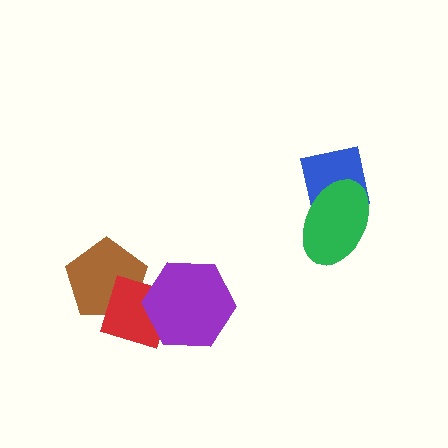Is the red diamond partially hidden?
Yes, it is partially covered by another shape.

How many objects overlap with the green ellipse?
1 object overlaps with the green ellipse.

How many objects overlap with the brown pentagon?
1 object overlaps with the brown pentagon.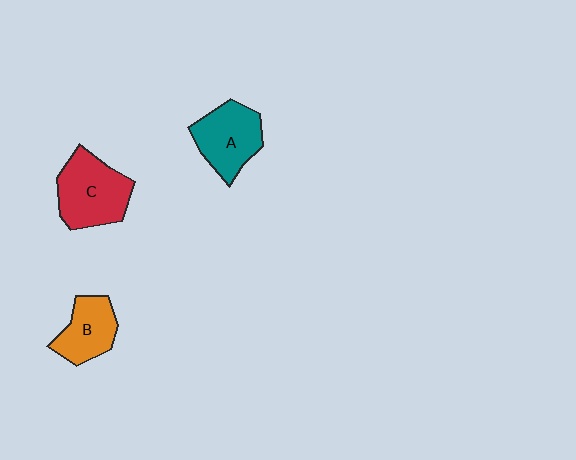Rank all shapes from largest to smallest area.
From largest to smallest: C (red), A (teal), B (orange).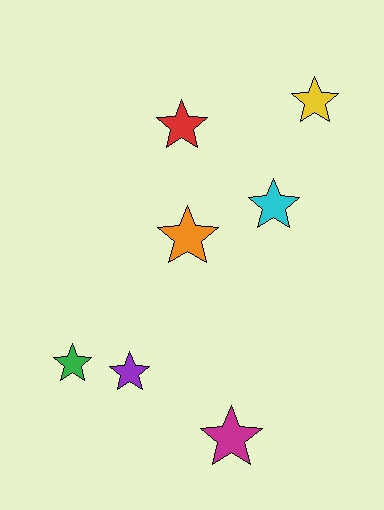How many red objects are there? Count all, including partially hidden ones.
There is 1 red object.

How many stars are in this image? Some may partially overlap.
There are 7 stars.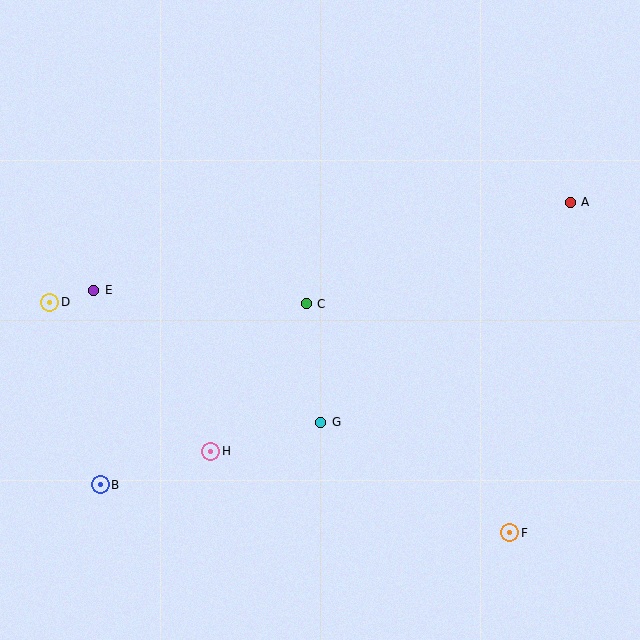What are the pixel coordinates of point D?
Point D is at (50, 302).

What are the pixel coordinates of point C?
Point C is at (306, 304).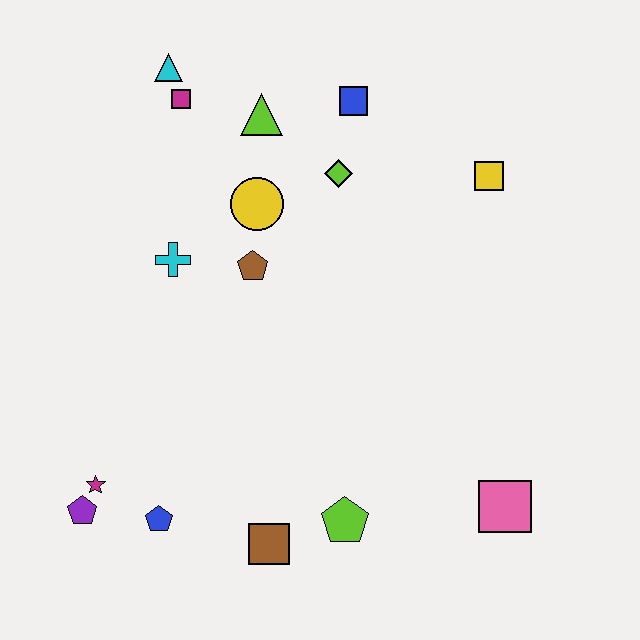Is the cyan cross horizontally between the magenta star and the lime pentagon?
Yes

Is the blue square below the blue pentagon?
No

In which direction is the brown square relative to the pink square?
The brown square is to the left of the pink square.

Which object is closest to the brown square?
The lime pentagon is closest to the brown square.